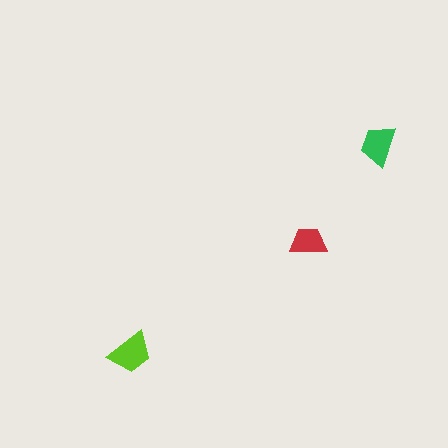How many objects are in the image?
There are 3 objects in the image.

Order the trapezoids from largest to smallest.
the lime one, the green one, the red one.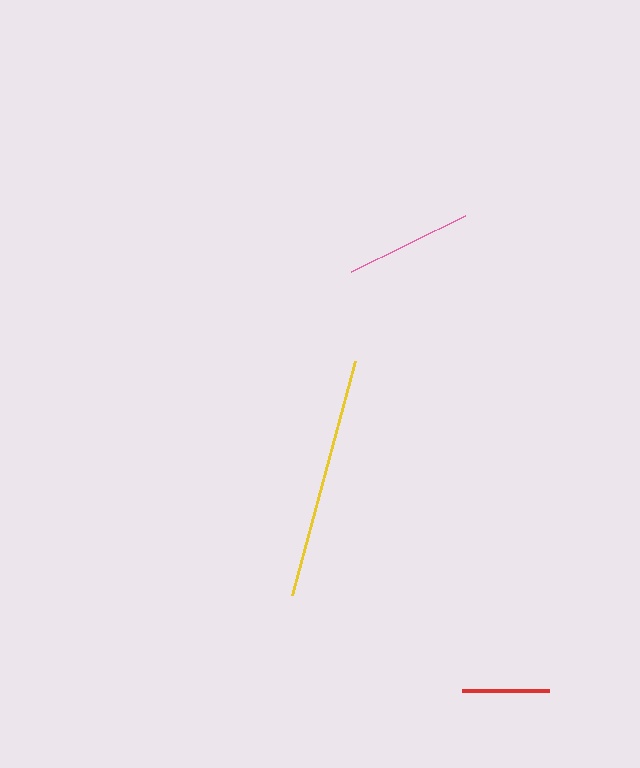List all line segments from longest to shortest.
From longest to shortest: yellow, pink, red.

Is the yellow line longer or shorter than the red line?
The yellow line is longer than the red line.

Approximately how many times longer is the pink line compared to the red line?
The pink line is approximately 1.5 times the length of the red line.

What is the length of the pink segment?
The pink segment is approximately 127 pixels long.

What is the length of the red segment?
The red segment is approximately 87 pixels long.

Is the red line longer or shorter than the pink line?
The pink line is longer than the red line.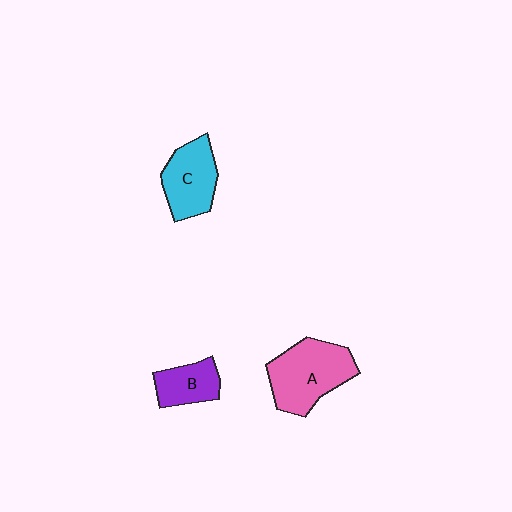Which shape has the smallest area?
Shape B (purple).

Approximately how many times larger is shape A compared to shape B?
Approximately 1.9 times.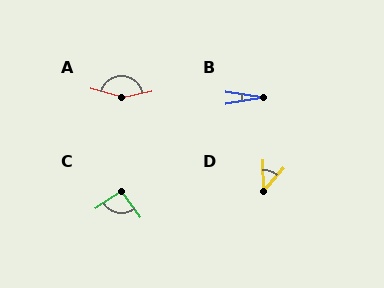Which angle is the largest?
A, at approximately 151 degrees.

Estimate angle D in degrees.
Approximately 42 degrees.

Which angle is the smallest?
B, at approximately 18 degrees.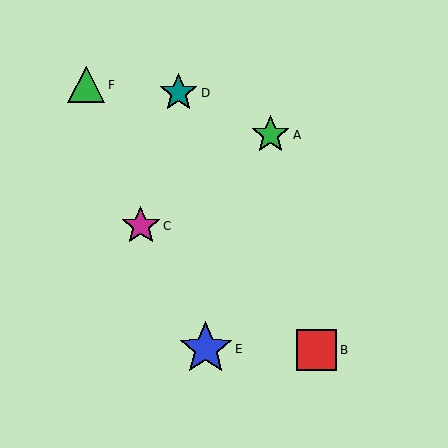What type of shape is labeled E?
Shape E is a blue star.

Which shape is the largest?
The blue star (labeled E) is the largest.